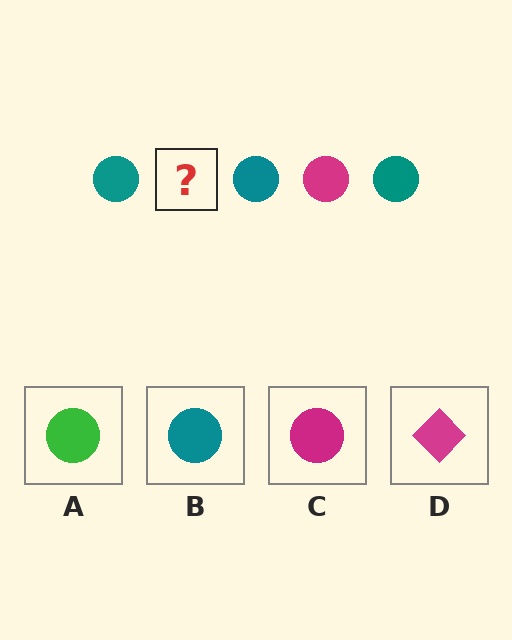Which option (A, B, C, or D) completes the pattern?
C.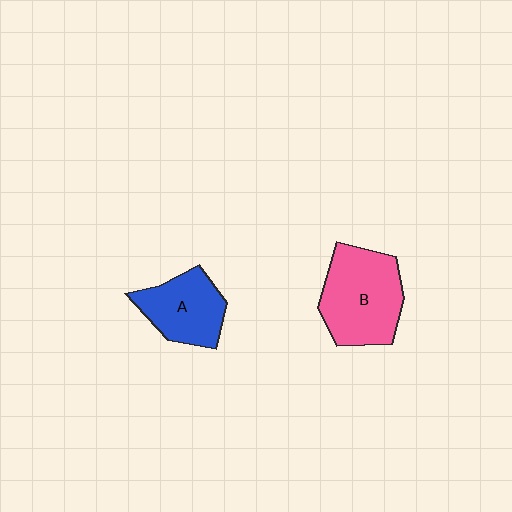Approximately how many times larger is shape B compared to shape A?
Approximately 1.4 times.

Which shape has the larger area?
Shape B (pink).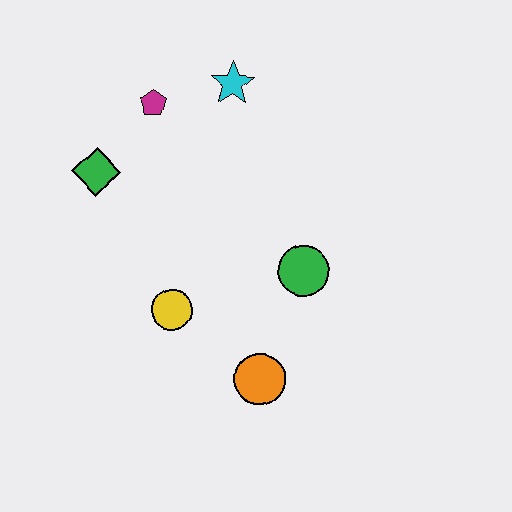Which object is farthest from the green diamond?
The orange circle is farthest from the green diamond.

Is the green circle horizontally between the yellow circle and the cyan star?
No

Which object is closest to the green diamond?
The magenta pentagon is closest to the green diamond.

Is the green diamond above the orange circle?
Yes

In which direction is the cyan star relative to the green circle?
The cyan star is above the green circle.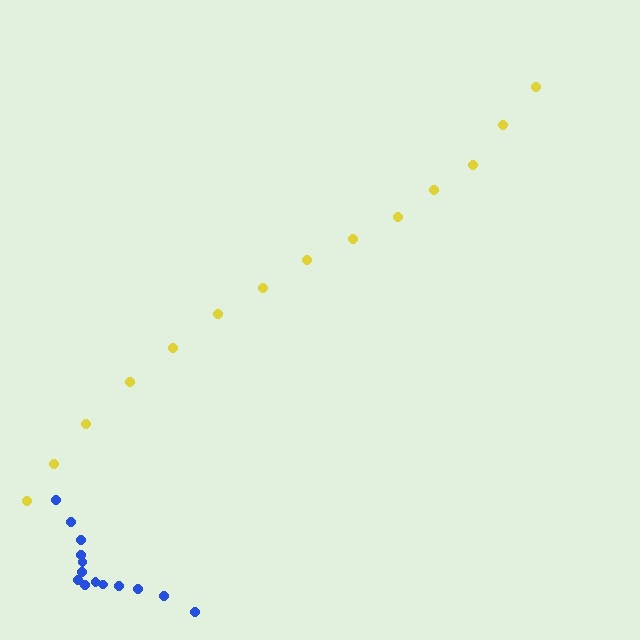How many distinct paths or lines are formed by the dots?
There are 2 distinct paths.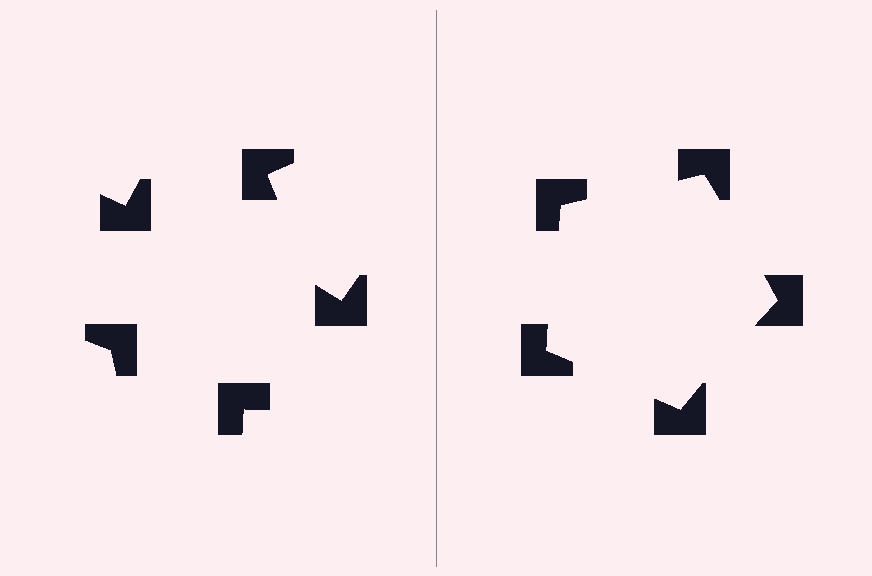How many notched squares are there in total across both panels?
10 — 5 on each side.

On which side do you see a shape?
An illusory pentagon appears on the right side. On the left side the wedge cuts are rotated, so no coherent shape forms.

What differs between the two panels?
The notched squares are positioned identically on both sides; only the wedge orientations differ. On the right they align to a pentagon; on the left they are misaligned.